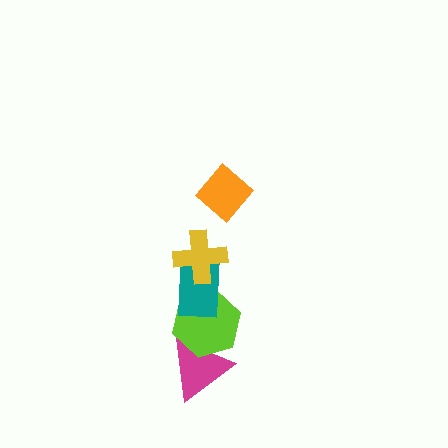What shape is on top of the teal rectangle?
The yellow cross is on top of the teal rectangle.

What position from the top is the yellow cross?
The yellow cross is 2nd from the top.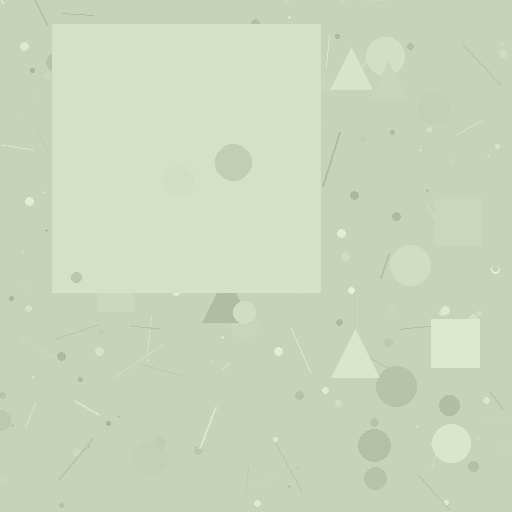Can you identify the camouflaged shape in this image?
The camouflaged shape is a square.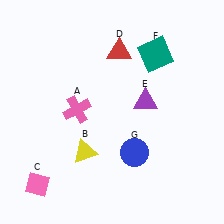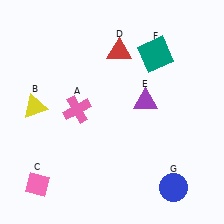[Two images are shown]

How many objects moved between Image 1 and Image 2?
2 objects moved between the two images.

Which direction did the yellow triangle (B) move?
The yellow triangle (B) moved left.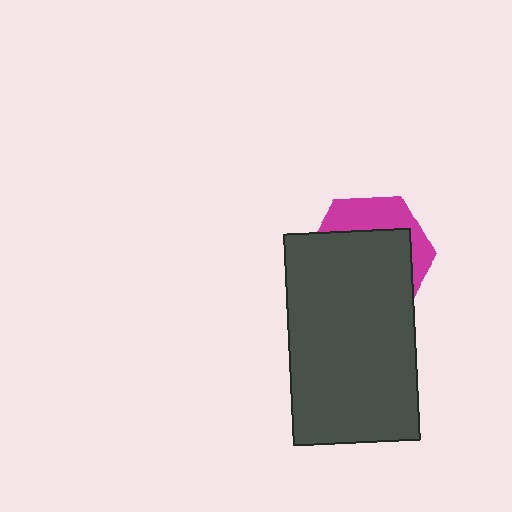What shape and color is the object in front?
The object in front is a dark gray rectangle.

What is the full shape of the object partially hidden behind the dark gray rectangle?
The partially hidden object is a magenta hexagon.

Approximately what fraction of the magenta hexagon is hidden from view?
Roughly 68% of the magenta hexagon is hidden behind the dark gray rectangle.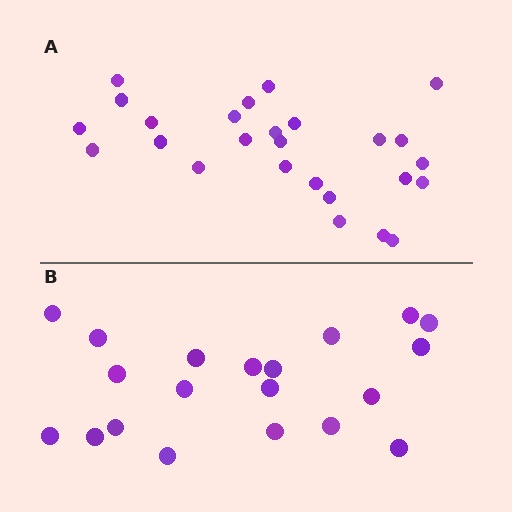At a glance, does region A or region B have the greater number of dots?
Region A (the top region) has more dots.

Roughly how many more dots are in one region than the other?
Region A has about 6 more dots than region B.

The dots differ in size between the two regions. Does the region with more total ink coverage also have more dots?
No. Region B has more total ink coverage because its dots are larger, but region A actually contains more individual dots. Total area can be misleading — the number of items is what matters here.